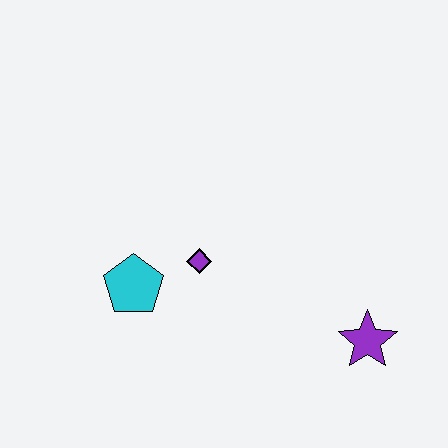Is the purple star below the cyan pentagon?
Yes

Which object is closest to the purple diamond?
The cyan pentagon is closest to the purple diamond.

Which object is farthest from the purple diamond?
The purple star is farthest from the purple diamond.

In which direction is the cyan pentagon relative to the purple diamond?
The cyan pentagon is to the left of the purple diamond.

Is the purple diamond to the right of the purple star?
No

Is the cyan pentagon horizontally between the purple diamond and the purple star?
No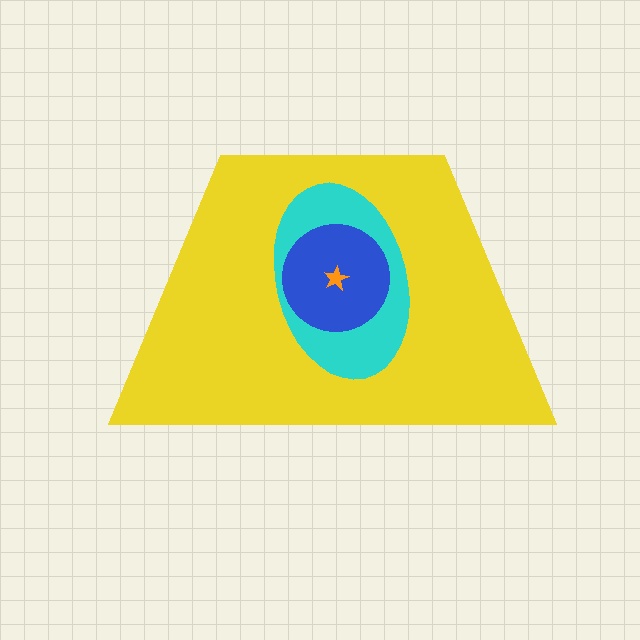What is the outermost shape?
The yellow trapezoid.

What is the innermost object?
The orange star.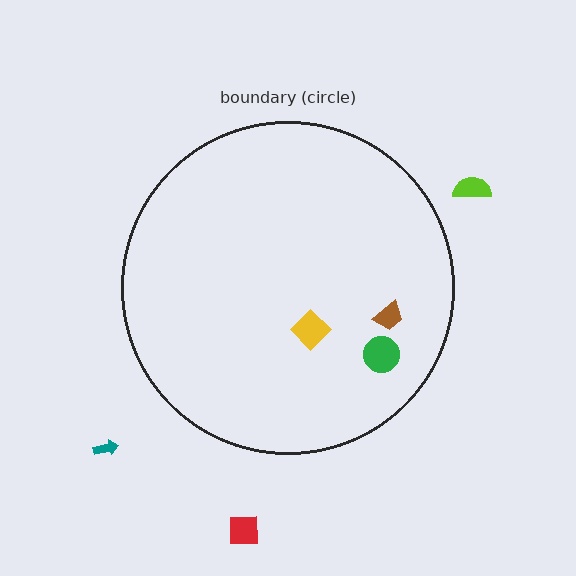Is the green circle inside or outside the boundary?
Inside.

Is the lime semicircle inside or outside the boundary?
Outside.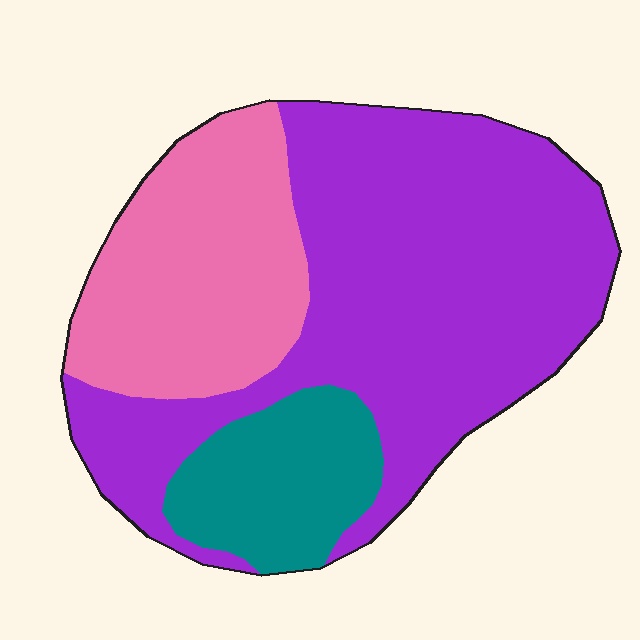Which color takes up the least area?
Teal, at roughly 15%.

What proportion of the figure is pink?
Pink takes up between a quarter and a half of the figure.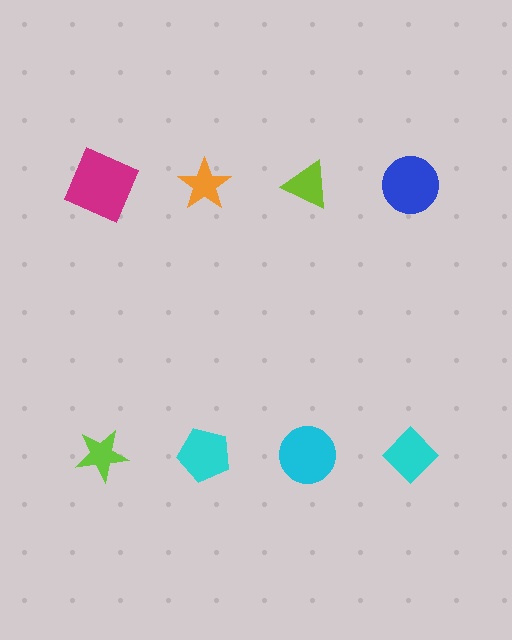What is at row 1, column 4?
A blue circle.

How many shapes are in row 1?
4 shapes.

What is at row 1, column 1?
A magenta square.